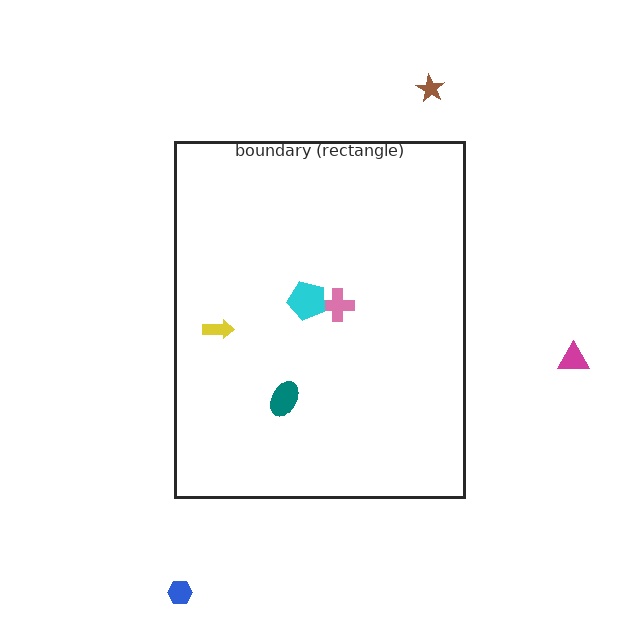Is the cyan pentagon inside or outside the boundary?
Inside.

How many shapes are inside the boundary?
4 inside, 3 outside.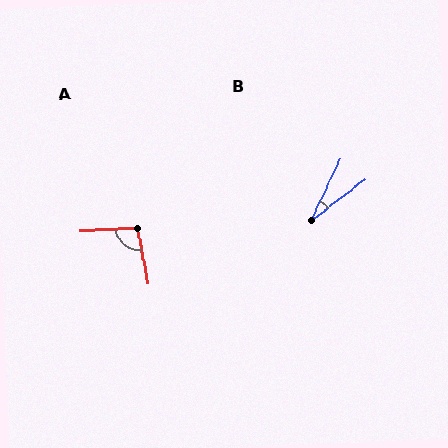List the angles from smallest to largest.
B (27°), A (98°).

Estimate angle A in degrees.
Approximately 98 degrees.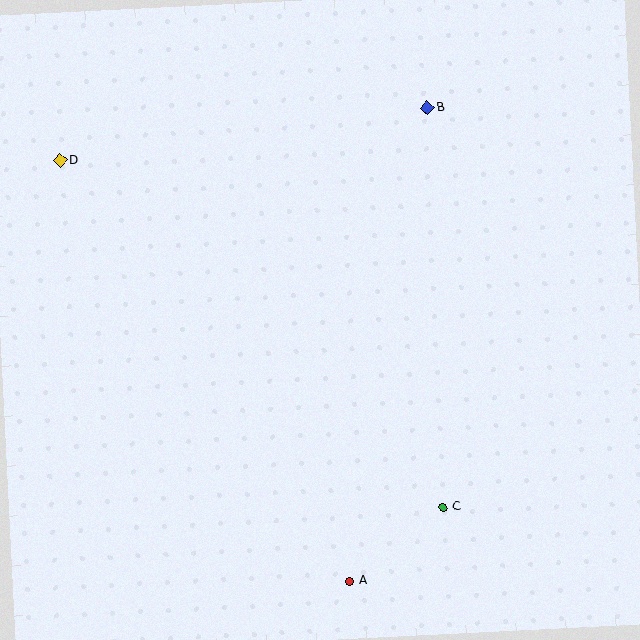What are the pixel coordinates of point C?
Point C is at (443, 507).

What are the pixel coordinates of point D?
Point D is at (60, 160).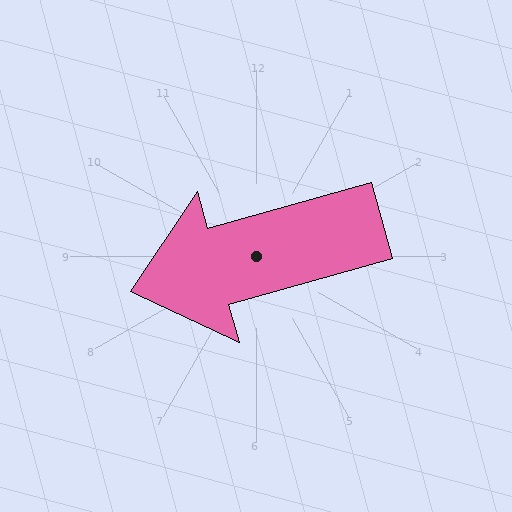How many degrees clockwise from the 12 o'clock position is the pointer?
Approximately 254 degrees.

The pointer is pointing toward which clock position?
Roughly 8 o'clock.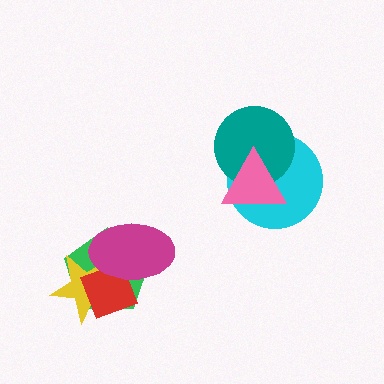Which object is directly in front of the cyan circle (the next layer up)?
The teal circle is directly in front of the cyan circle.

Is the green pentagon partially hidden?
Yes, it is partially covered by another shape.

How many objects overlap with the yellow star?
3 objects overlap with the yellow star.